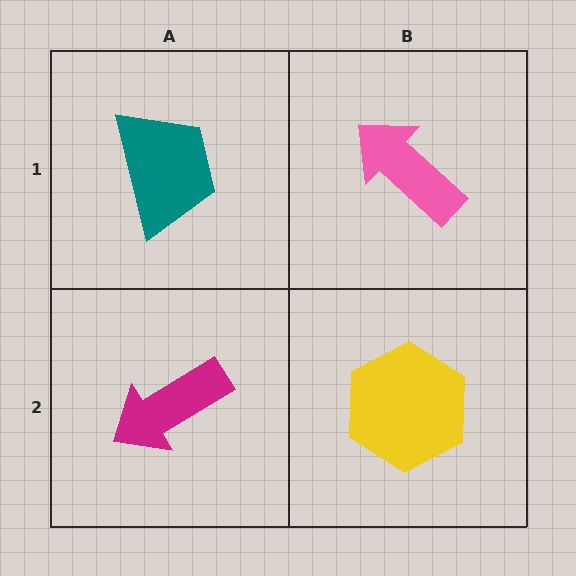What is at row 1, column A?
A teal trapezoid.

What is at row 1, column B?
A pink arrow.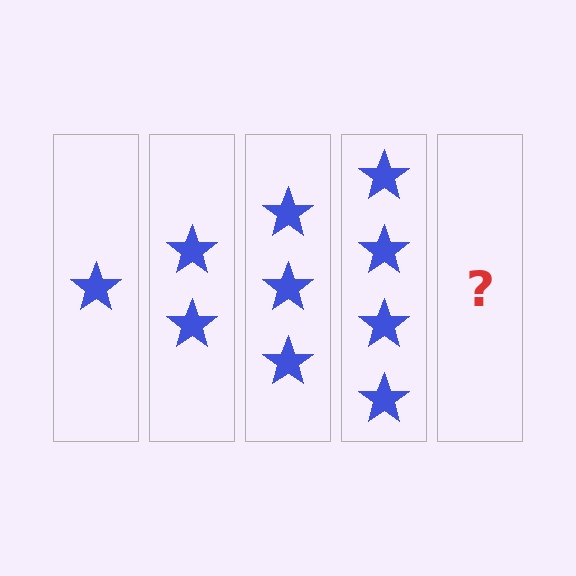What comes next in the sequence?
The next element should be 5 stars.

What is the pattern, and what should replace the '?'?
The pattern is that each step adds one more star. The '?' should be 5 stars.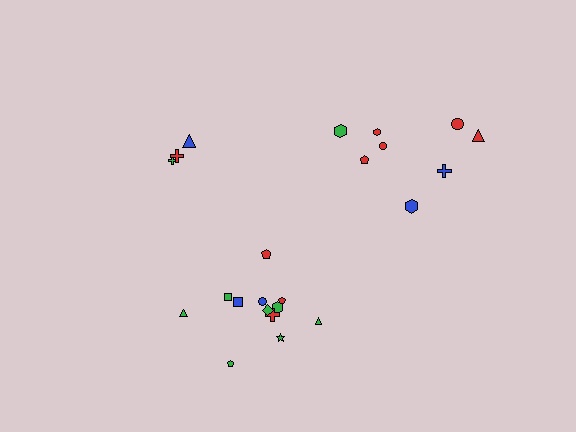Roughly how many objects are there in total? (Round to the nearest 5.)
Roughly 25 objects in total.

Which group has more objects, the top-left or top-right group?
The top-right group.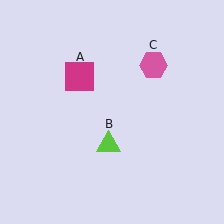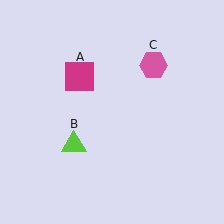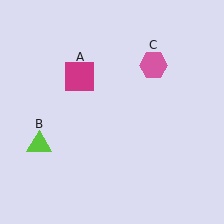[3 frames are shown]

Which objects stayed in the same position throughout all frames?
Magenta square (object A) and pink hexagon (object C) remained stationary.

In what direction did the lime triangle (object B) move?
The lime triangle (object B) moved left.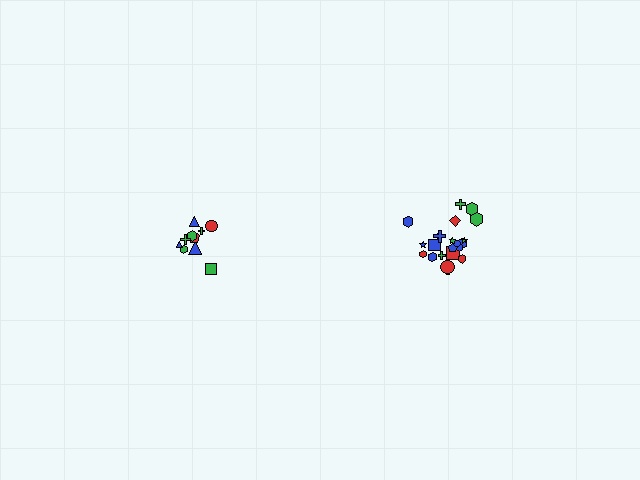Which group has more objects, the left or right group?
The right group.